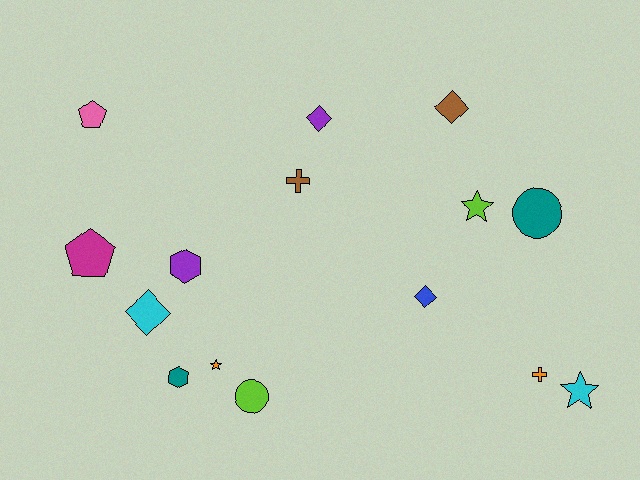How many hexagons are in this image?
There are 2 hexagons.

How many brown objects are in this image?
There are 2 brown objects.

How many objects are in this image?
There are 15 objects.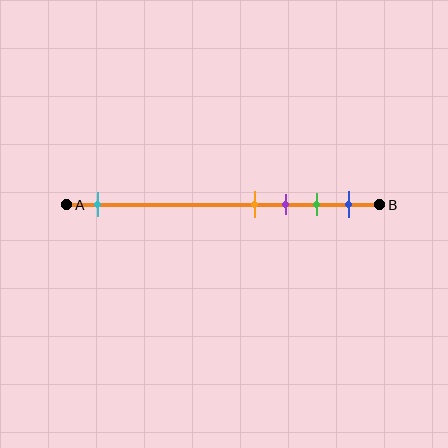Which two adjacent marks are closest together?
The orange and purple marks are the closest adjacent pair.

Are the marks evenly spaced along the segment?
No, the marks are not evenly spaced.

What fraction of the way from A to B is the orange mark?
The orange mark is approximately 60% (0.6) of the way from A to B.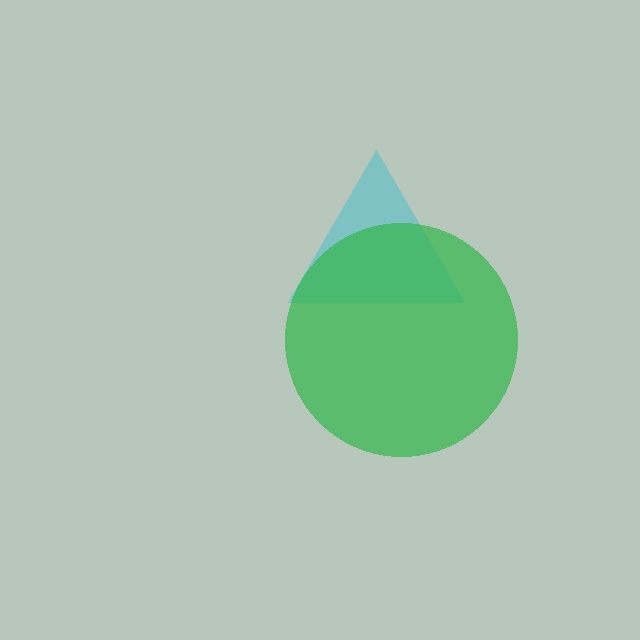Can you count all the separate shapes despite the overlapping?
Yes, there are 2 separate shapes.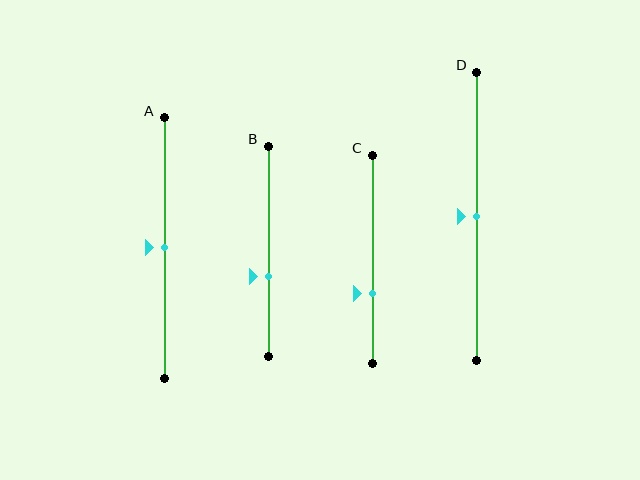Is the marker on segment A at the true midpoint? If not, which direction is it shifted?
Yes, the marker on segment A is at the true midpoint.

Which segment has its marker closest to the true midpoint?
Segment A has its marker closest to the true midpoint.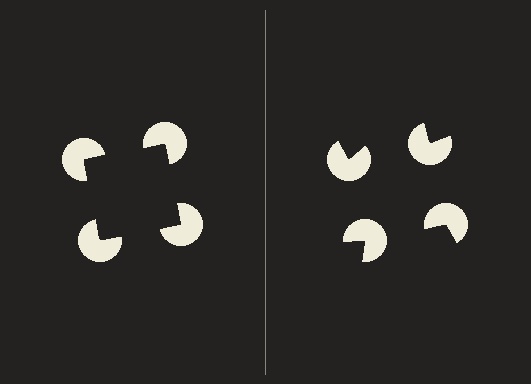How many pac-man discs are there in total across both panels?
8 — 4 on each side.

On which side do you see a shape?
An illusory square appears on the left side. On the right side the wedge cuts are rotated, so no coherent shape forms.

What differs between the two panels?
The pac-man discs are positioned identically on both sides; only the wedge orientations differ. On the left they align to a square; on the right they are misaligned.